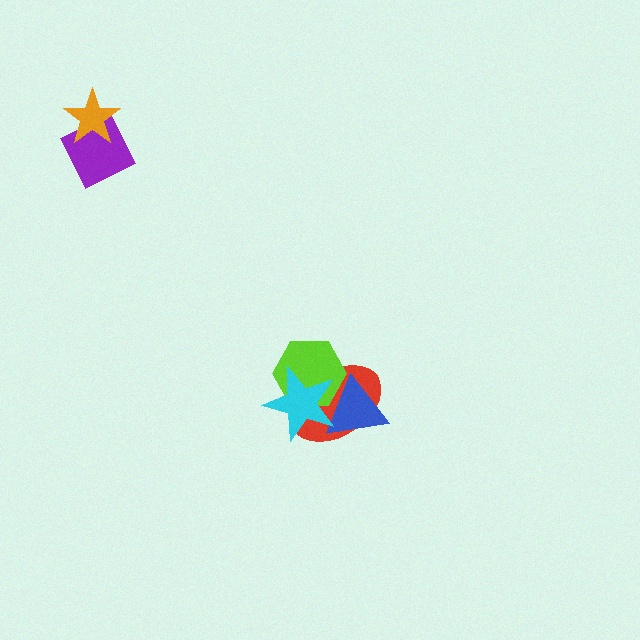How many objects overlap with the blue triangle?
3 objects overlap with the blue triangle.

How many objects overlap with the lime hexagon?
3 objects overlap with the lime hexagon.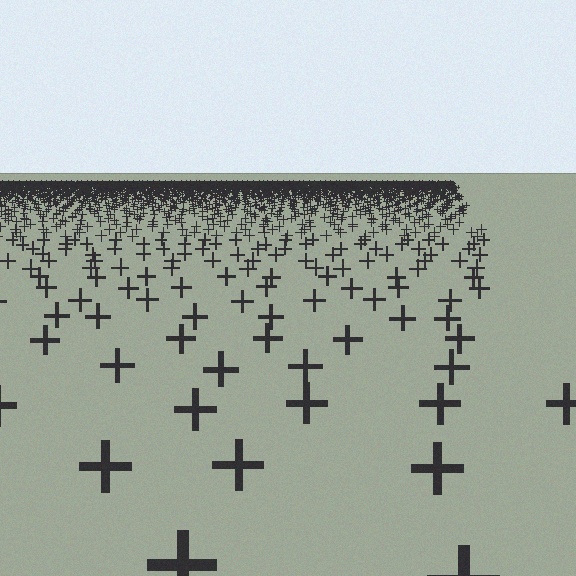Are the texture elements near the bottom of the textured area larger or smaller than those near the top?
Larger. Near the bottom, elements are closer to the viewer and appear at a bigger on-screen size.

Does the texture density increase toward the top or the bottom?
Density increases toward the top.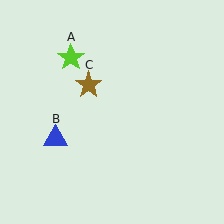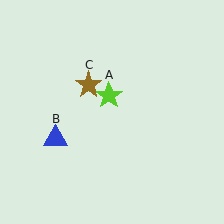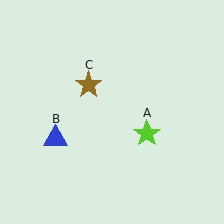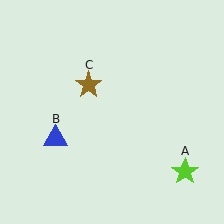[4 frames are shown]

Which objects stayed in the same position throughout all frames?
Blue triangle (object B) and brown star (object C) remained stationary.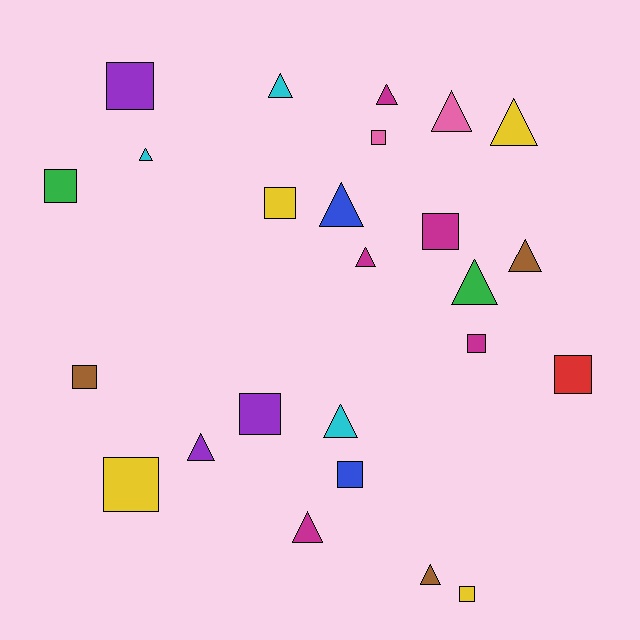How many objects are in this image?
There are 25 objects.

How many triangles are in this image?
There are 13 triangles.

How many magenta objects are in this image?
There are 5 magenta objects.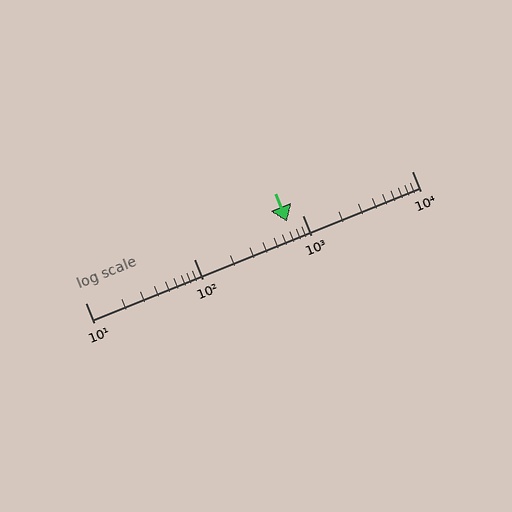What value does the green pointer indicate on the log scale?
The pointer indicates approximately 710.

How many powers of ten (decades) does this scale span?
The scale spans 3 decades, from 10 to 10000.